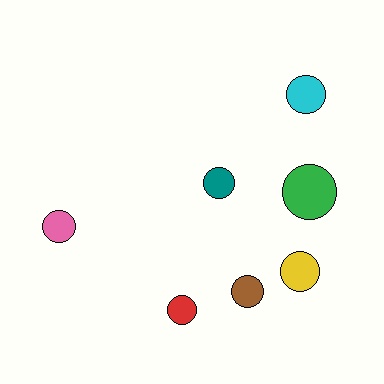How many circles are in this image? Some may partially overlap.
There are 7 circles.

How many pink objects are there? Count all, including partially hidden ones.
There is 1 pink object.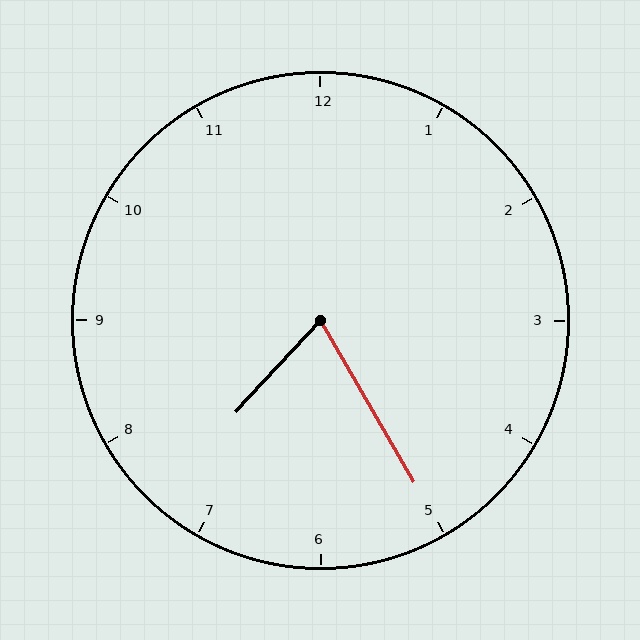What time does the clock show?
7:25.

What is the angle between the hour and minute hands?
Approximately 72 degrees.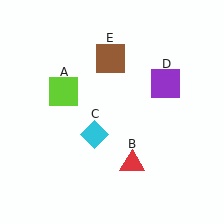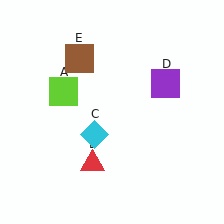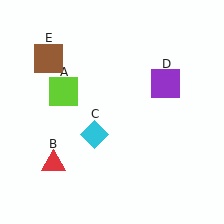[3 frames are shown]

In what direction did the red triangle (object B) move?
The red triangle (object B) moved left.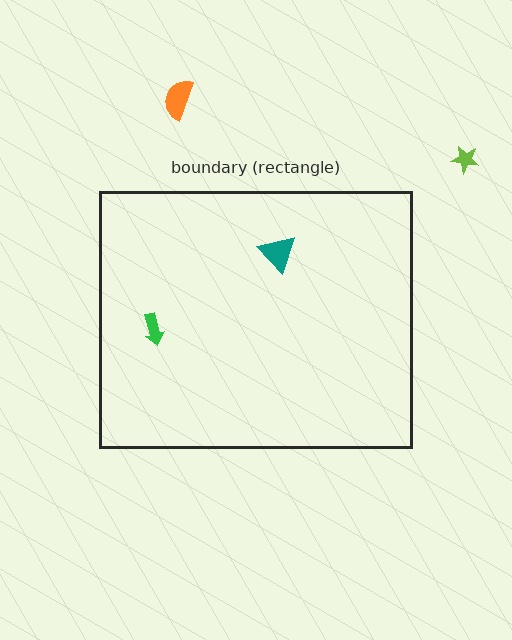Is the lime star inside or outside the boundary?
Outside.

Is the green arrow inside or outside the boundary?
Inside.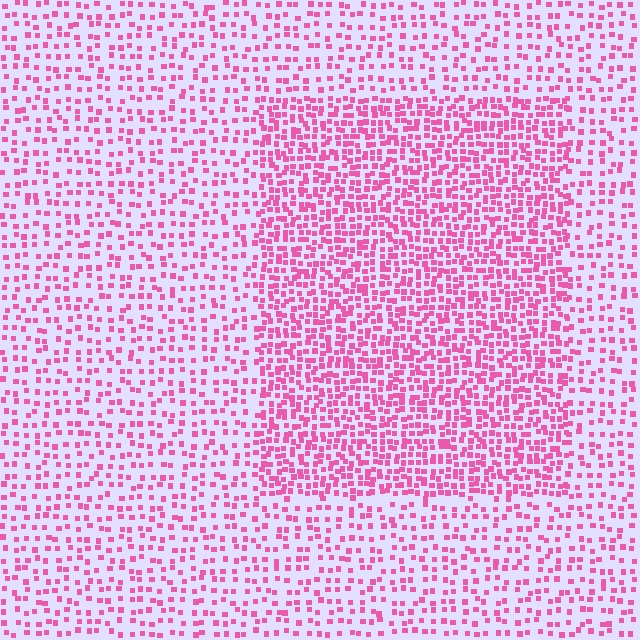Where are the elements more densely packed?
The elements are more densely packed inside the rectangle boundary.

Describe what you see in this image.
The image contains small pink elements arranged at two different densities. A rectangle-shaped region is visible where the elements are more densely packed than the surrounding area.